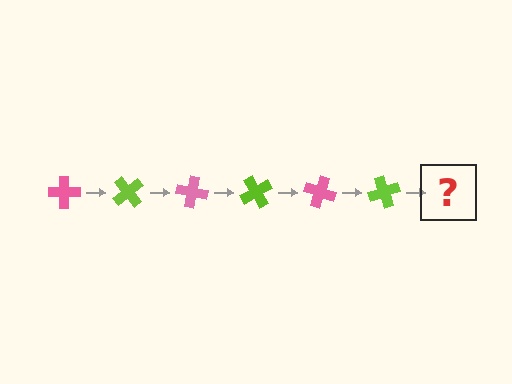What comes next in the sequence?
The next element should be a pink cross, rotated 300 degrees from the start.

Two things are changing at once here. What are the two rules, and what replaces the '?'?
The two rules are that it rotates 50 degrees each step and the color cycles through pink and lime. The '?' should be a pink cross, rotated 300 degrees from the start.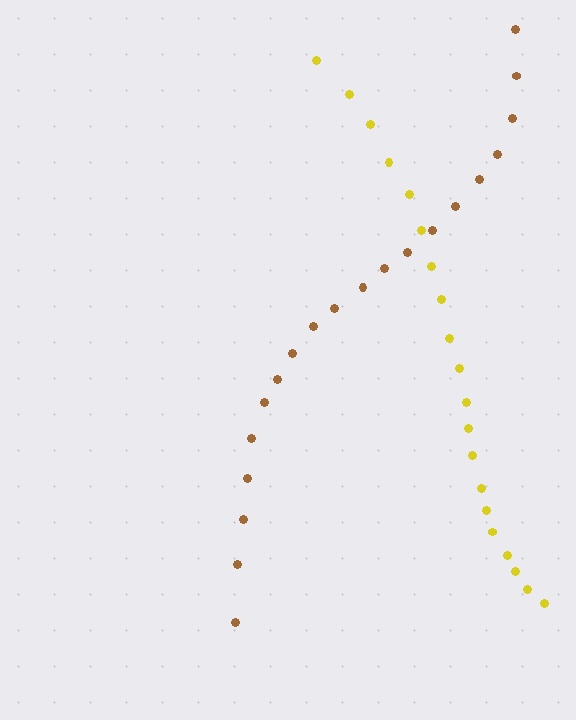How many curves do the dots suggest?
There are 2 distinct paths.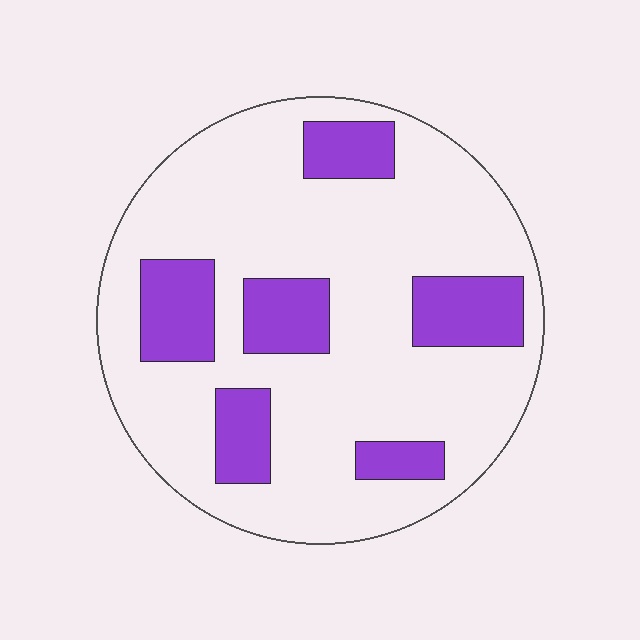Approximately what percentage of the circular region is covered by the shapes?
Approximately 25%.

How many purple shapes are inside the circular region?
6.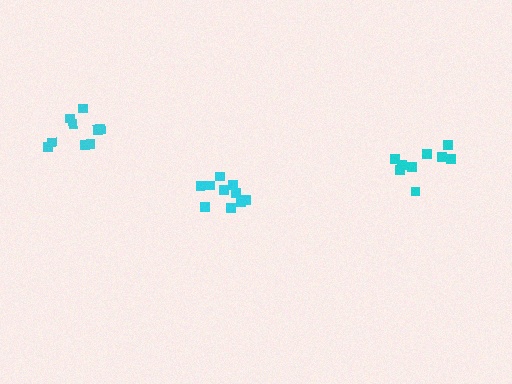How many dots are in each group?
Group 1: 10 dots, Group 2: 9 dots, Group 3: 9 dots (28 total).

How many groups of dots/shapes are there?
There are 3 groups.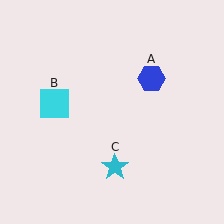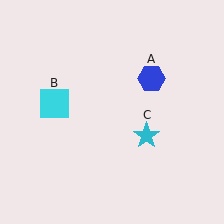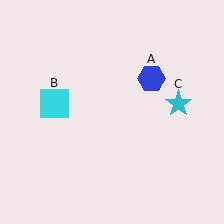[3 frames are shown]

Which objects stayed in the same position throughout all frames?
Blue hexagon (object A) and cyan square (object B) remained stationary.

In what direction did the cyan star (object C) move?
The cyan star (object C) moved up and to the right.